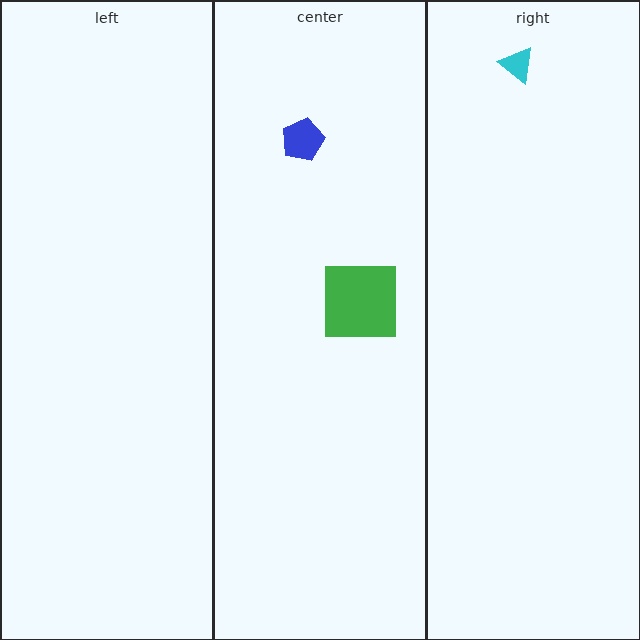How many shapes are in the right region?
1.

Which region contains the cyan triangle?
The right region.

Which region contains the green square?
The center region.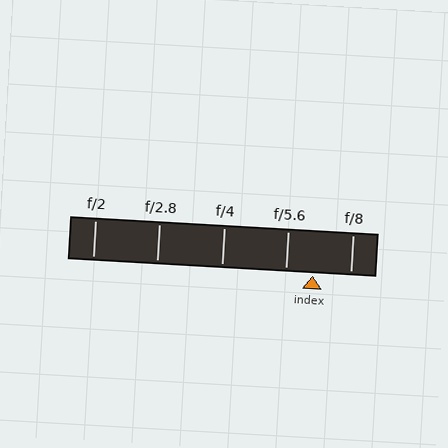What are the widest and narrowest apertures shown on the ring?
The widest aperture shown is f/2 and the narrowest is f/8.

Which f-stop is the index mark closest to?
The index mark is closest to f/5.6.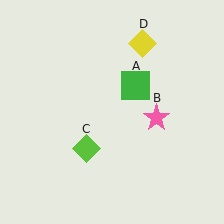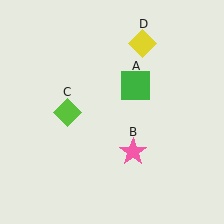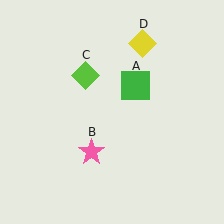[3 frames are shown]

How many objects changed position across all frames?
2 objects changed position: pink star (object B), lime diamond (object C).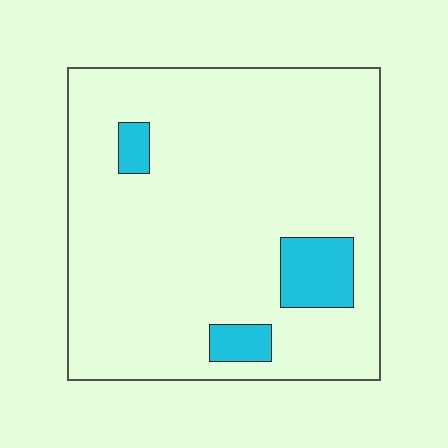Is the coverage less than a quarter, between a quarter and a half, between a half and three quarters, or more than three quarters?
Less than a quarter.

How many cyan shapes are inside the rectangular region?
3.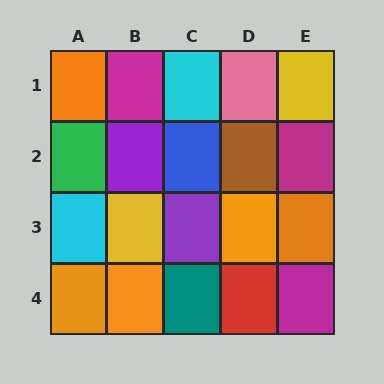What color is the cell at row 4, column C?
Teal.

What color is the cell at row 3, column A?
Cyan.